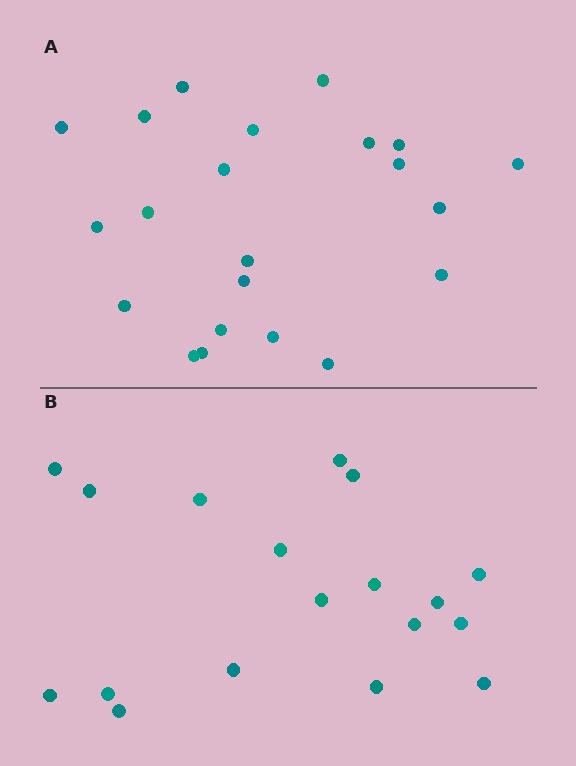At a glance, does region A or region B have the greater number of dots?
Region A (the top region) has more dots.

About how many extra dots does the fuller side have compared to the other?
Region A has about 4 more dots than region B.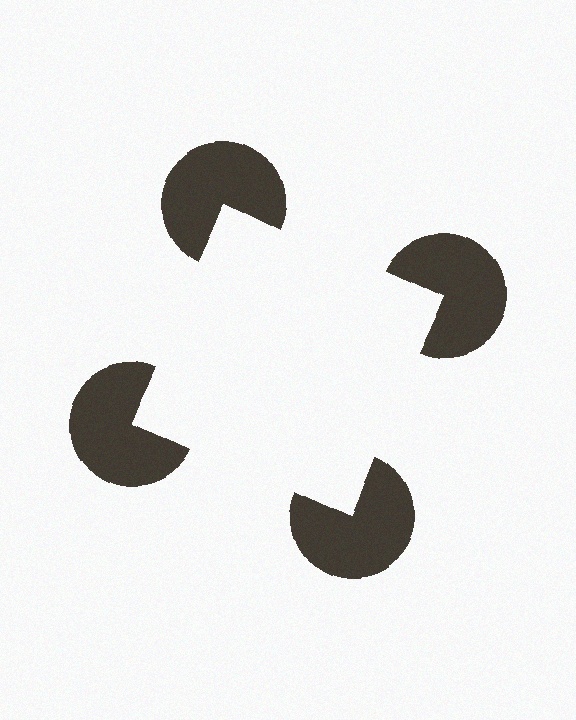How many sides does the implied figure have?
4 sides.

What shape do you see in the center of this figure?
An illusory square — its edges are inferred from the aligned wedge cuts in the pac-man discs, not physically drawn.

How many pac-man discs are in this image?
There are 4 — one at each vertex of the illusory square.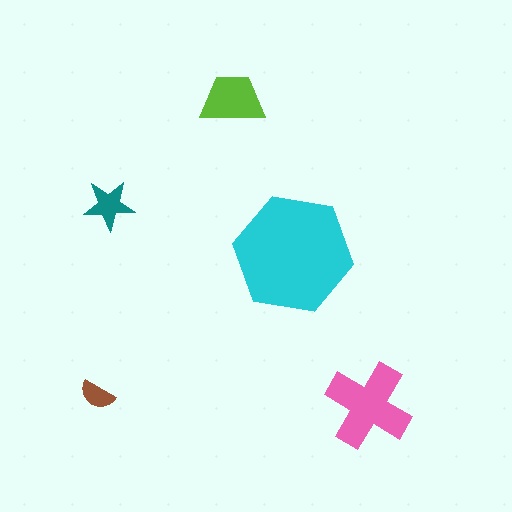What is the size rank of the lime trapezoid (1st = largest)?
3rd.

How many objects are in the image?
There are 5 objects in the image.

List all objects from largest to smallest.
The cyan hexagon, the pink cross, the lime trapezoid, the teal star, the brown semicircle.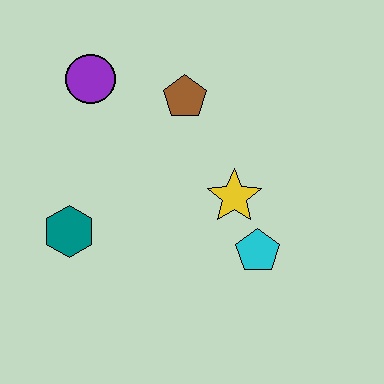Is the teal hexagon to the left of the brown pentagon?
Yes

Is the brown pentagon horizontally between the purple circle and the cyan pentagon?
Yes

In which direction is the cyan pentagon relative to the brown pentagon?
The cyan pentagon is below the brown pentagon.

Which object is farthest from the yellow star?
The purple circle is farthest from the yellow star.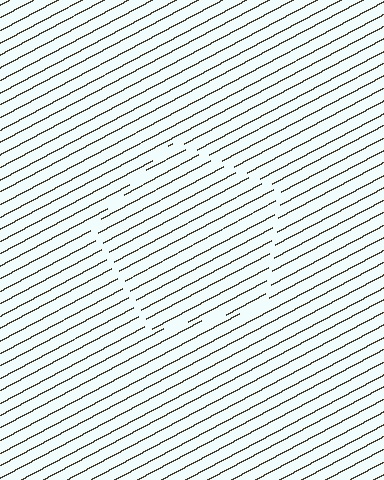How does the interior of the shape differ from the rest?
The interior of the shape contains the same grating, shifted by half a period — the contour is defined by the phase discontinuity where line-ends from the inner and outer gratings abut.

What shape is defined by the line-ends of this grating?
An illusory pentagon. The interior of the shape contains the same grating, shifted by half a period — the contour is defined by the phase discontinuity where line-ends from the inner and outer gratings abut.